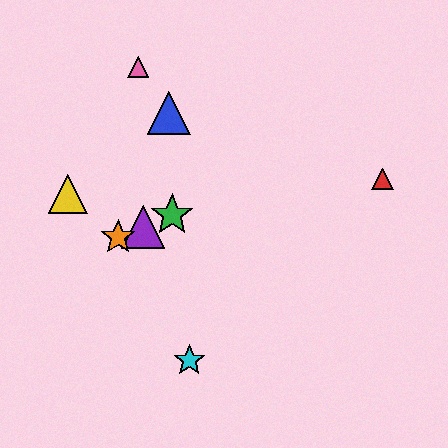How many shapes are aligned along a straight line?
3 shapes (the green star, the purple triangle, the orange star) are aligned along a straight line.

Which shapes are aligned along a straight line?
The green star, the purple triangle, the orange star are aligned along a straight line.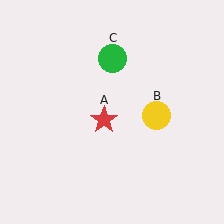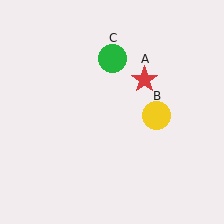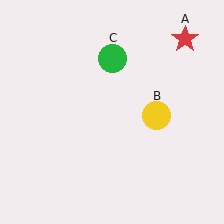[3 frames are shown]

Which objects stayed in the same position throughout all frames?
Yellow circle (object B) and green circle (object C) remained stationary.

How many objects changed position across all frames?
1 object changed position: red star (object A).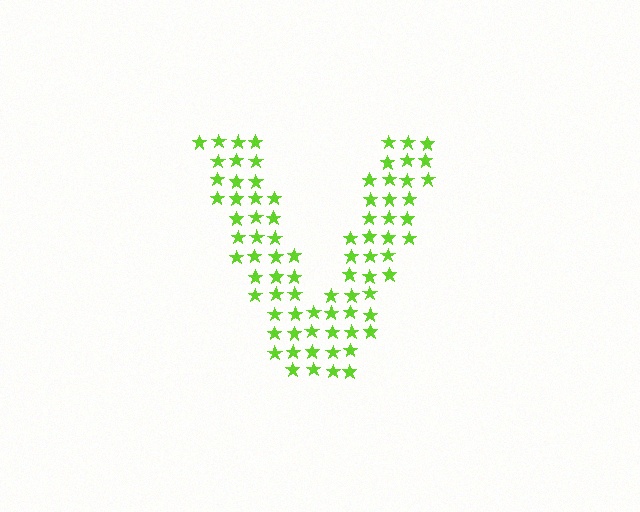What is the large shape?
The large shape is the letter V.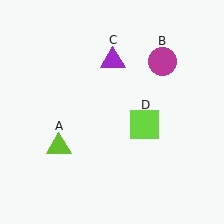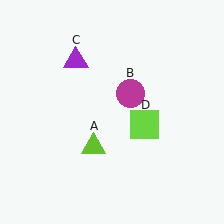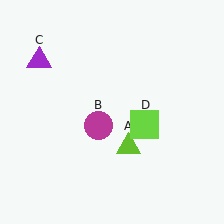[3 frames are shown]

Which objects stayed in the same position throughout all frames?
Lime square (object D) remained stationary.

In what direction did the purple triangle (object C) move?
The purple triangle (object C) moved left.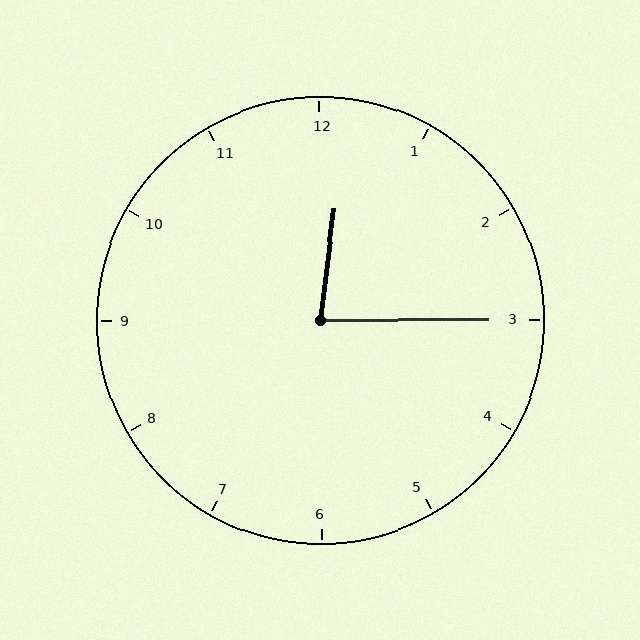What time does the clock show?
12:15.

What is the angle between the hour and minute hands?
Approximately 82 degrees.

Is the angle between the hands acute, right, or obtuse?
It is acute.